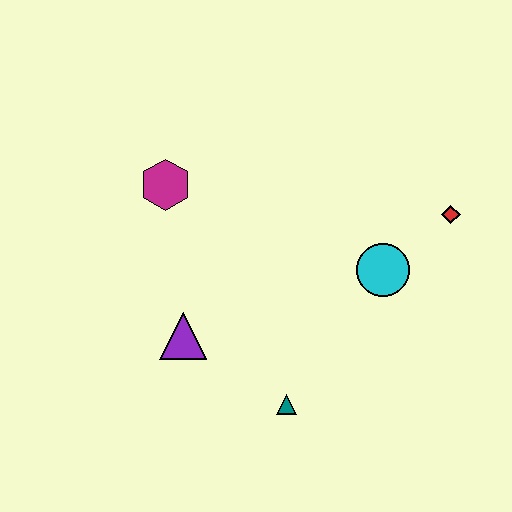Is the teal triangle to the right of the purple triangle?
Yes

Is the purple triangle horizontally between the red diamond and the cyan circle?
No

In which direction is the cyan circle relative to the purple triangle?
The cyan circle is to the right of the purple triangle.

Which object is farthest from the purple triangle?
The red diamond is farthest from the purple triangle.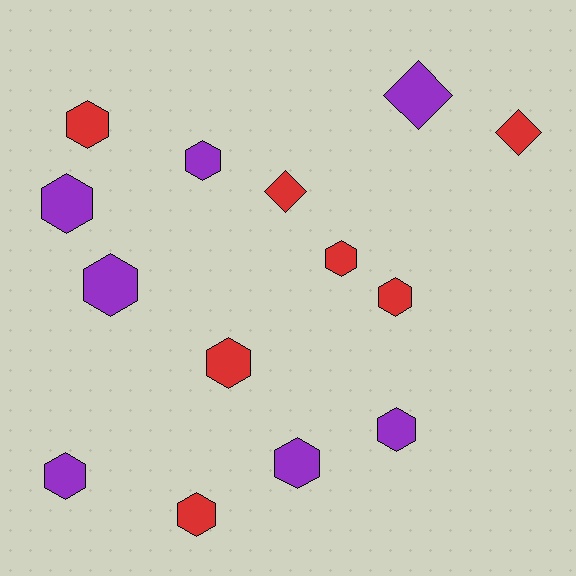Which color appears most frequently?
Purple, with 7 objects.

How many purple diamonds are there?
There is 1 purple diamond.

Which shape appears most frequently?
Hexagon, with 11 objects.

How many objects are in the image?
There are 14 objects.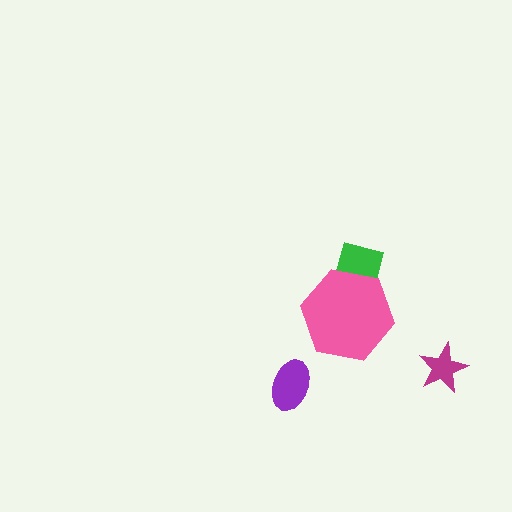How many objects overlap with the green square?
1 object overlaps with the green square.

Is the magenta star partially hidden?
No, no other shape covers it.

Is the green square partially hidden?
Yes, it is partially covered by another shape.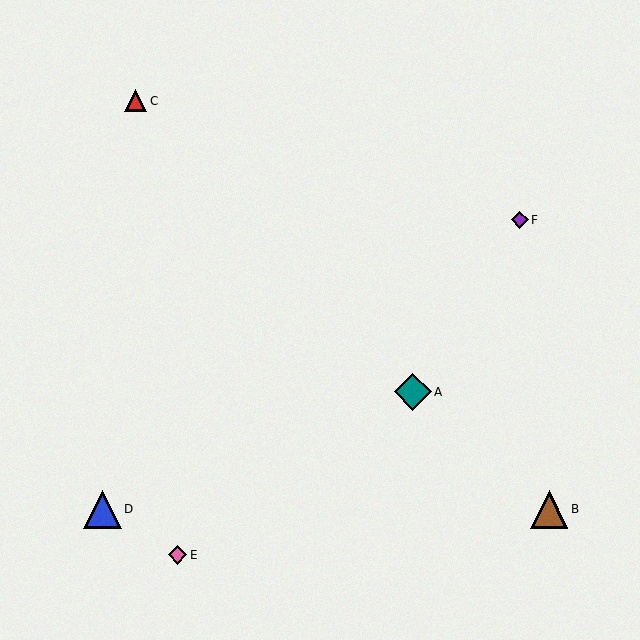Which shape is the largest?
The blue triangle (labeled D) is the largest.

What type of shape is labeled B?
Shape B is a brown triangle.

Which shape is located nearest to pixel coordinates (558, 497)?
The brown triangle (labeled B) at (549, 509) is nearest to that location.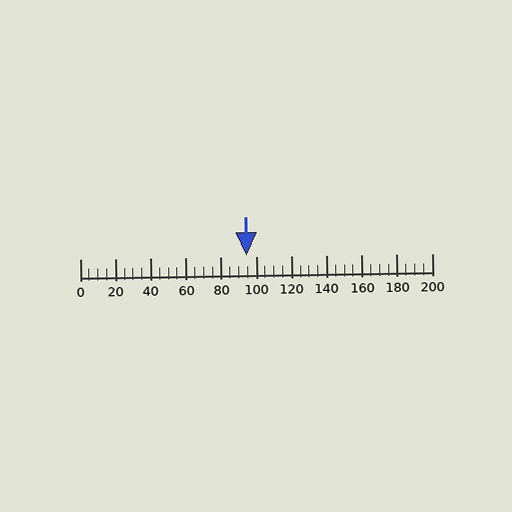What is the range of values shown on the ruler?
The ruler shows values from 0 to 200.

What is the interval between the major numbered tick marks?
The major tick marks are spaced 20 units apart.